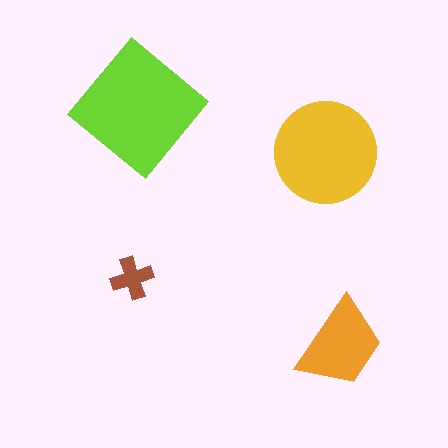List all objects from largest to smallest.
The lime diamond, the yellow circle, the orange trapezoid, the brown cross.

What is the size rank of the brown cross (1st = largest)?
4th.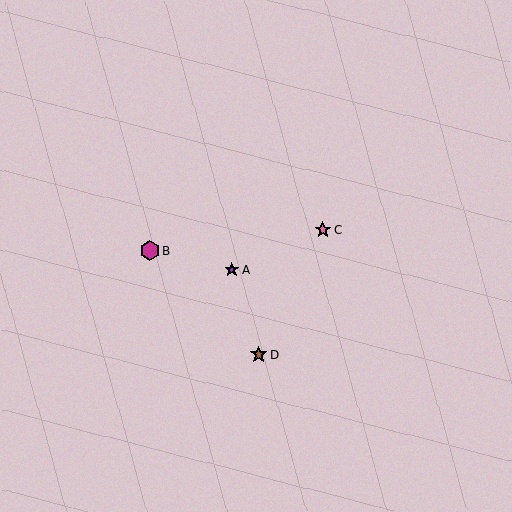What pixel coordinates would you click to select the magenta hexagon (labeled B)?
Click at (149, 251) to select the magenta hexagon B.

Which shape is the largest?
The magenta hexagon (labeled B) is the largest.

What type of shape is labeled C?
Shape C is a pink star.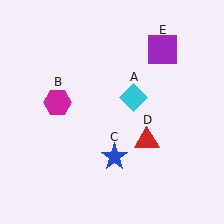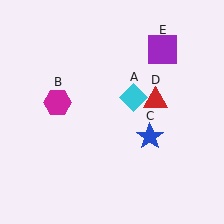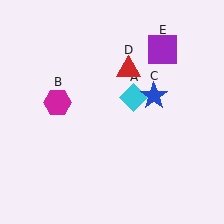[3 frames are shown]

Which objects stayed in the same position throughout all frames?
Cyan diamond (object A) and magenta hexagon (object B) and purple square (object E) remained stationary.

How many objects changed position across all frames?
2 objects changed position: blue star (object C), red triangle (object D).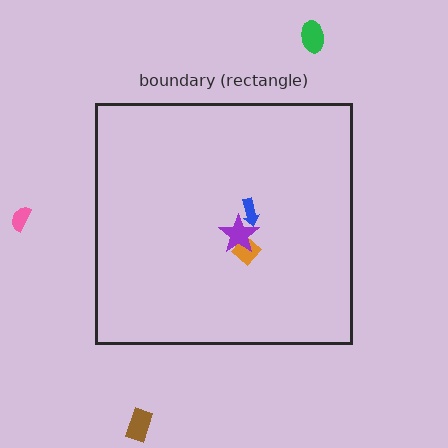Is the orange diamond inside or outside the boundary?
Inside.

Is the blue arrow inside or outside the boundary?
Inside.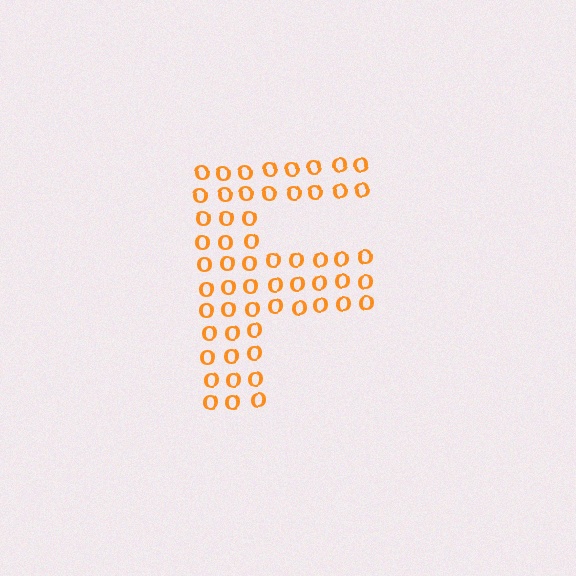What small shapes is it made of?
It is made of small letter O's.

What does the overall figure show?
The overall figure shows the letter F.